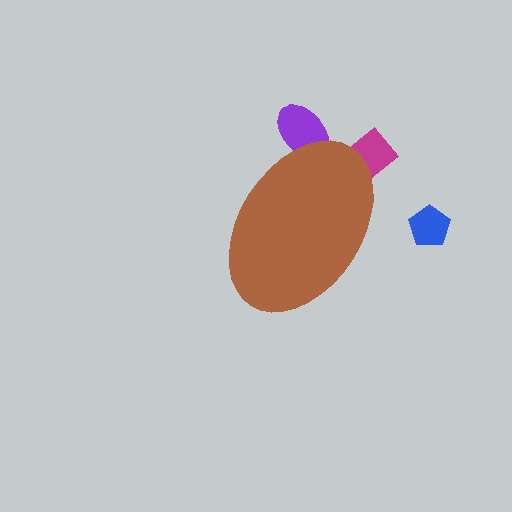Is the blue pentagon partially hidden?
No, the blue pentagon is fully visible.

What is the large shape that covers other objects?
A brown ellipse.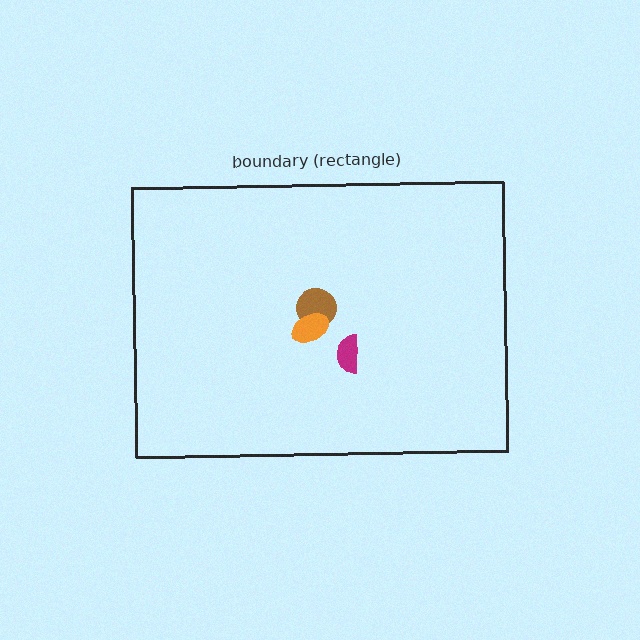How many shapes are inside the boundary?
4 inside, 0 outside.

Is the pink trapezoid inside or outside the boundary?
Inside.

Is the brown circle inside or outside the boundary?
Inside.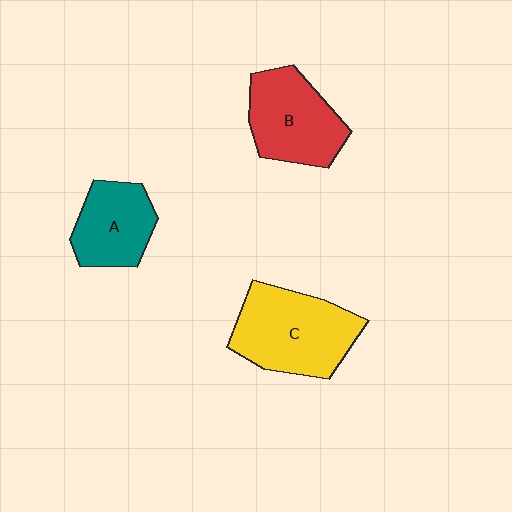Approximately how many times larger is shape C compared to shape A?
Approximately 1.5 times.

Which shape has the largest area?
Shape C (yellow).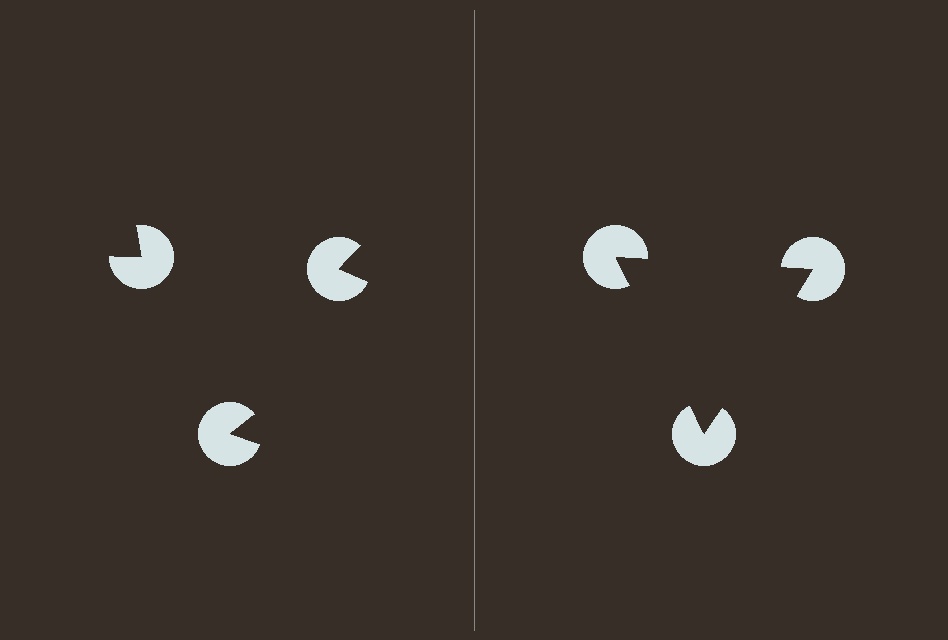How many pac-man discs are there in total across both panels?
6 — 3 on each side.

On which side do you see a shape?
An illusory triangle appears on the right side. On the left side the wedge cuts are rotated, so no coherent shape forms.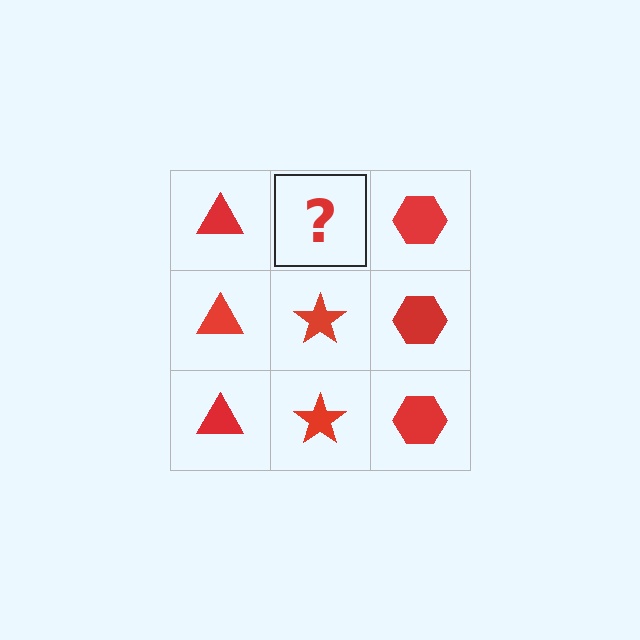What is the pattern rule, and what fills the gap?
The rule is that each column has a consistent shape. The gap should be filled with a red star.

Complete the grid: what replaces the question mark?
The question mark should be replaced with a red star.